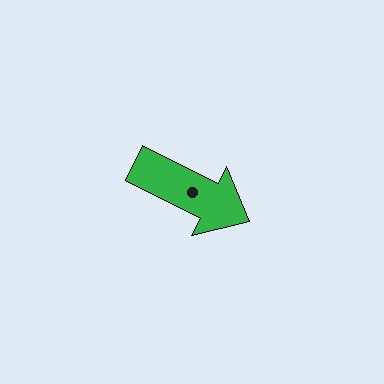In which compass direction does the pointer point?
Southeast.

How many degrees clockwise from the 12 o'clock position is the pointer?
Approximately 117 degrees.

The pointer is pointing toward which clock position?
Roughly 4 o'clock.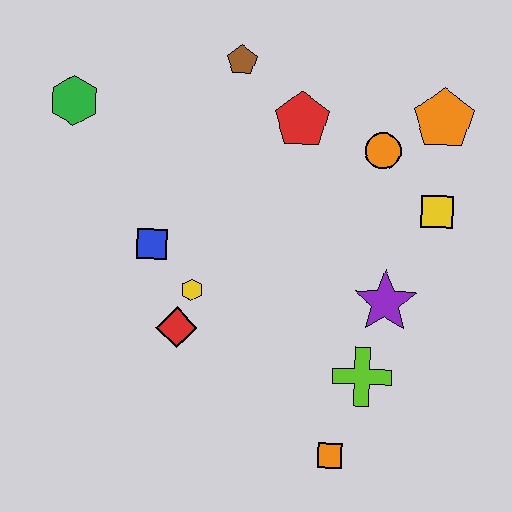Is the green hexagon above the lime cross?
Yes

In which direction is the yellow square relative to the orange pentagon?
The yellow square is below the orange pentagon.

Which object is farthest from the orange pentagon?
The green hexagon is farthest from the orange pentagon.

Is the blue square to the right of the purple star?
No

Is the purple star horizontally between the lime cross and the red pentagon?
No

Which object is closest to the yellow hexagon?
The red diamond is closest to the yellow hexagon.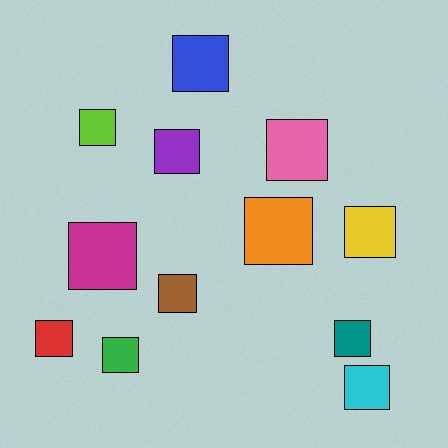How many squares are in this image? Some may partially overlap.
There are 12 squares.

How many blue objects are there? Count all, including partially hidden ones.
There is 1 blue object.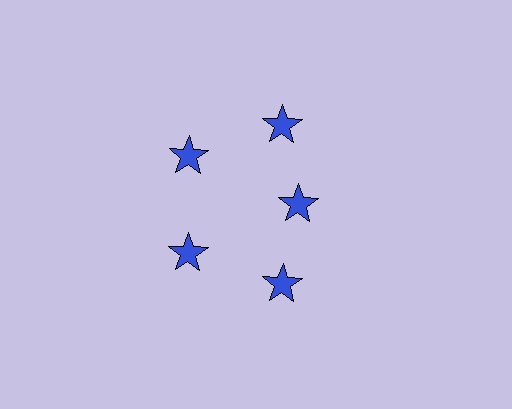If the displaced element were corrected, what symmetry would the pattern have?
It would have 5-fold rotational symmetry — the pattern would map onto itself every 72 degrees.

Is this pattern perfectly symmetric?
No. The 5 blue stars are arranged in a ring, but one element near the 3 o'clock position is pulled inward toward the center, breaking the 5-fold rotational symmetry.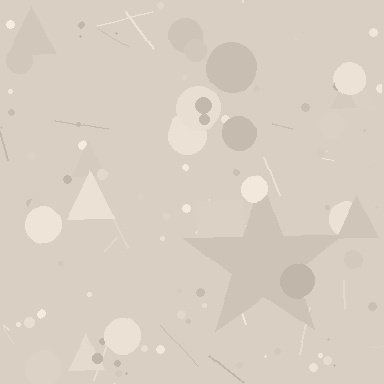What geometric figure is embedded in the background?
A star is embedded in the background.